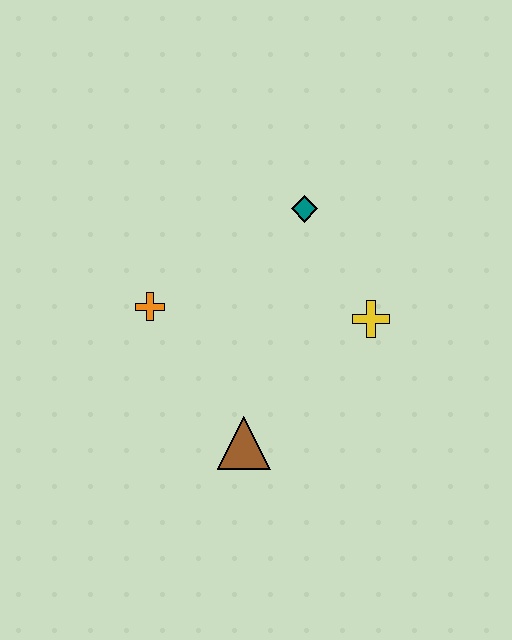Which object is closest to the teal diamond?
The yellow cross is closest to the teal diamond.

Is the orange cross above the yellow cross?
Yes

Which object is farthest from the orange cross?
The yellow cross is farthest from the orange cross.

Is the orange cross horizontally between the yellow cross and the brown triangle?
No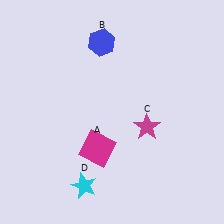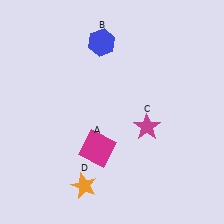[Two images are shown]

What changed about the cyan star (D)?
In Image 1, D is cyan. In Image 2, it changed to orange.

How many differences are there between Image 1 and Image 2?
There is 1 difference between the two images.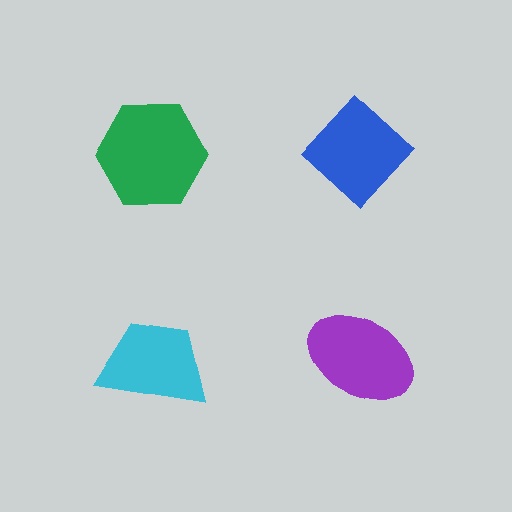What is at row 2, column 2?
A purple ellipse.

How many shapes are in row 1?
2 shapes.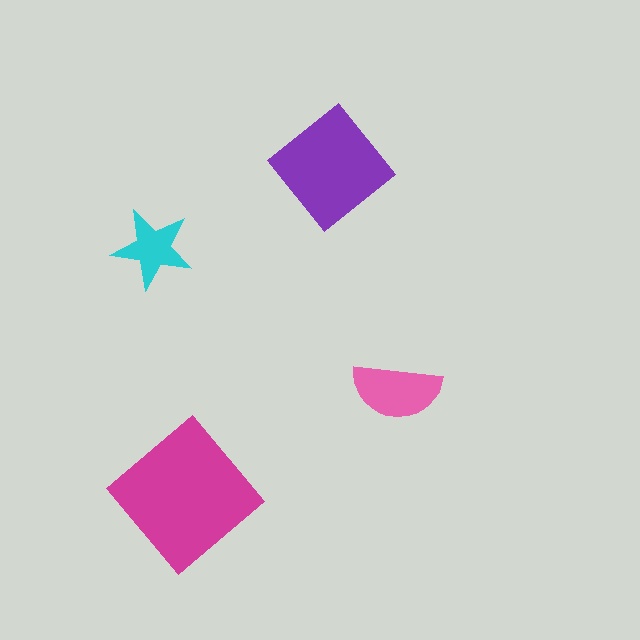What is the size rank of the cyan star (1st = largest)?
4th.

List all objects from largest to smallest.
The magenta diamond, the purple diamond, the pink semicircle, the cyan star.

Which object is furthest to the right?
The pink semicircle is rightmost.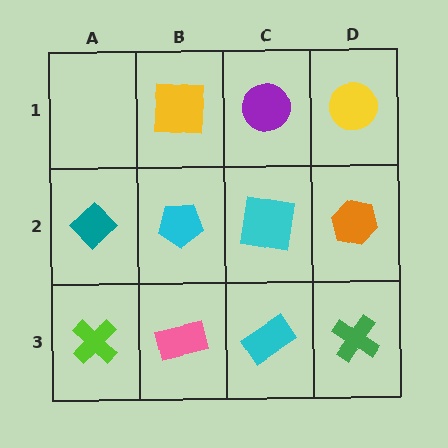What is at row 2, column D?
An orange hexagon.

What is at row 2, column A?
A teal diamond.